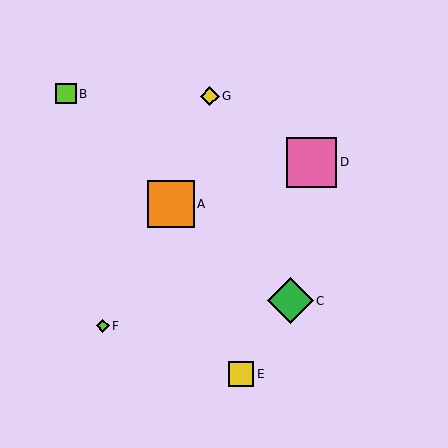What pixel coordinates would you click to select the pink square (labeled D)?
Click at (312, 162) to select the pink square D.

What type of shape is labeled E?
Shape E is a yellow square.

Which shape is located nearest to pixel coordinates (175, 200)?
The orange square (labeled A) at (171, 204) is nearest to that location.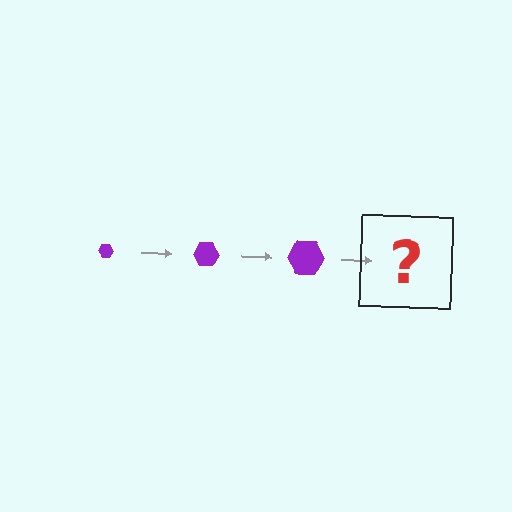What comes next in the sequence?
The next element should be a purple hexagon, larger than the previous one.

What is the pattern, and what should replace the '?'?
The pattern is that the hexagon gets progressively larger each step. The '?' should be a purple hexagon, larger than the previous one.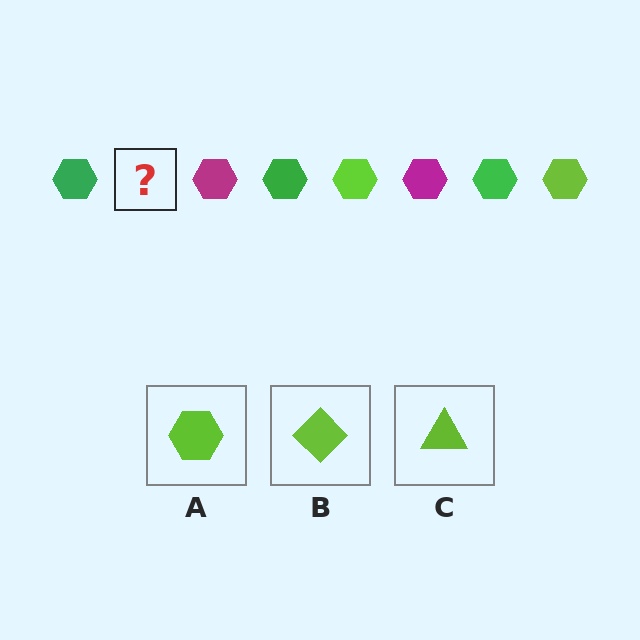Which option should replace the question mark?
Option A.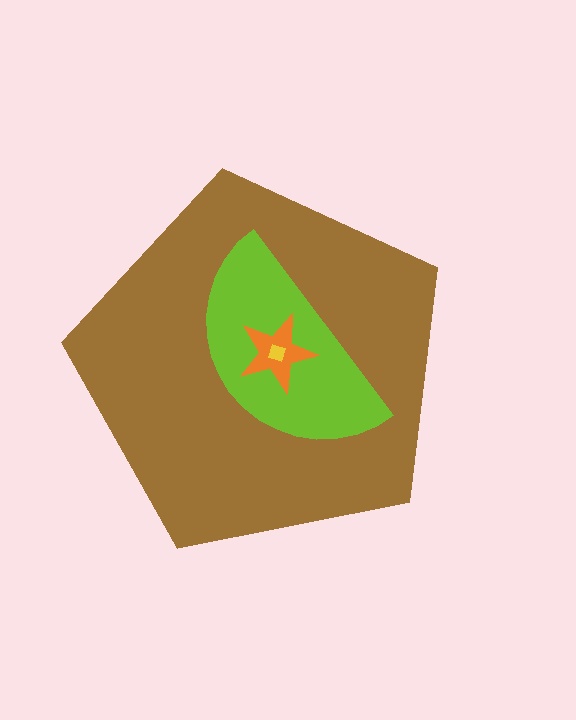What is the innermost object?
The yellow square.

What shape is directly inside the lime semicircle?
The orange star.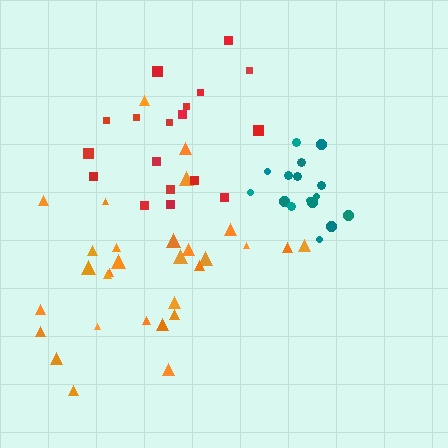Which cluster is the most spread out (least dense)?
Red.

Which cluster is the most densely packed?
Teal.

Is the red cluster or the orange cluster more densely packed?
Orange.